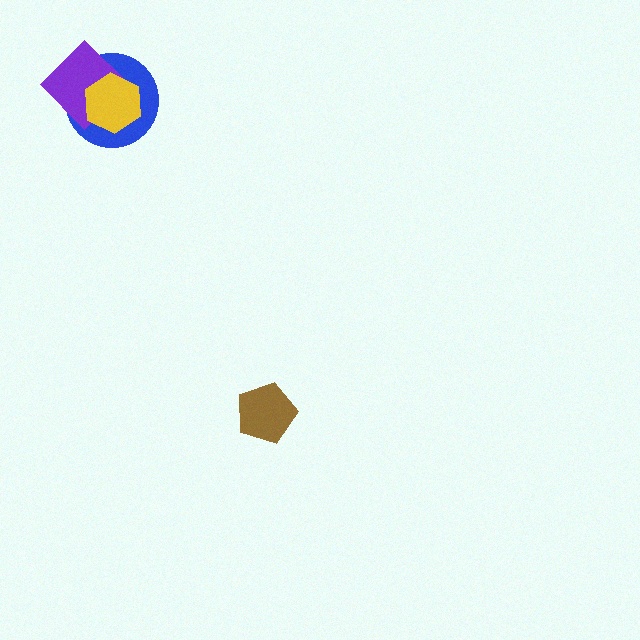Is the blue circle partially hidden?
Yes, it is partially covered by another shape.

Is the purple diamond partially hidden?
Yes, it is partially covered by another shape.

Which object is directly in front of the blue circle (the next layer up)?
The purple diamond is directly in front of the blue circle.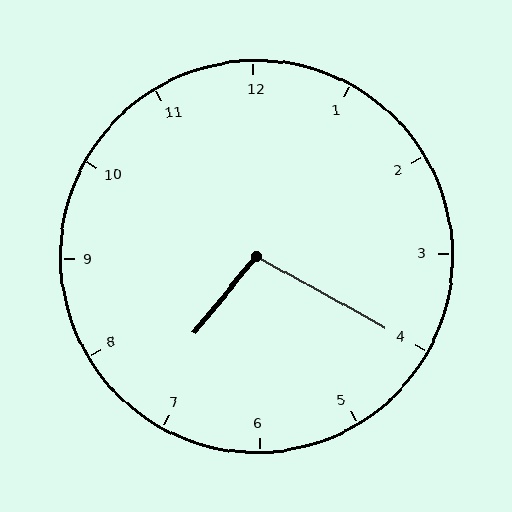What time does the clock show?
7:20.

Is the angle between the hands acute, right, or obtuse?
It is obtuse.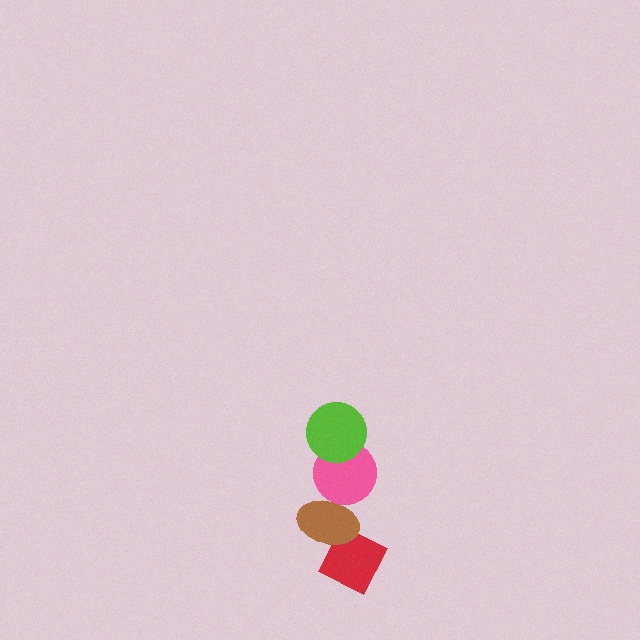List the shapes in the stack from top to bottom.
From top to bottom: the lime circle, the pink circle, the brown ellipse, the red diamond.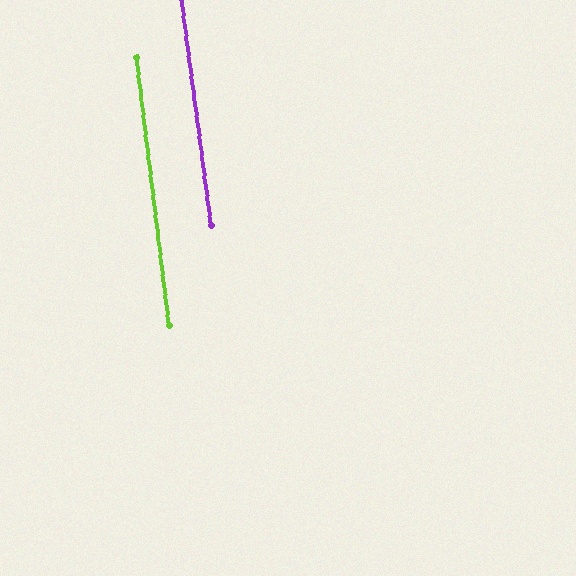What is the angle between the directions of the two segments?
Approximately 1 degree.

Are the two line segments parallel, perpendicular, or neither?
Parallel — their directions differ by only 0.5°.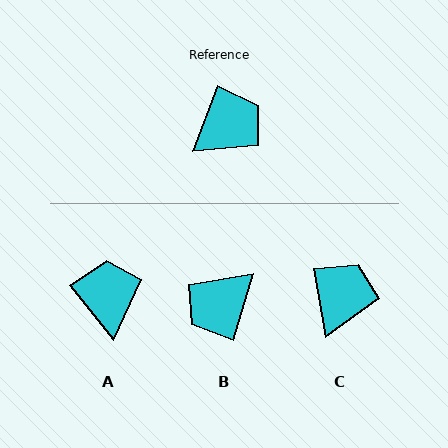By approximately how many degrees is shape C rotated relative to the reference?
Approximately 31 degrees counter-clockwise.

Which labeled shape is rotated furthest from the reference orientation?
B, about 176 degrees away.